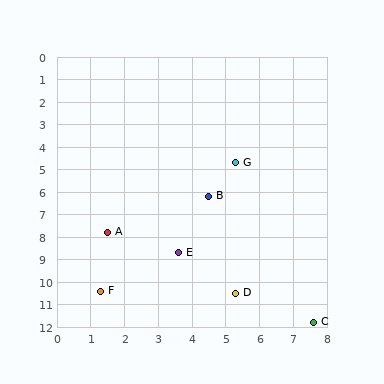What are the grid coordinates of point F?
Point F is at approximately (1.3, 10.4).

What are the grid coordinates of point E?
Point E is at approximately (3.6, 8.7).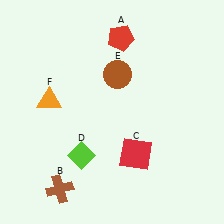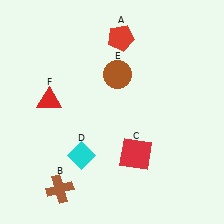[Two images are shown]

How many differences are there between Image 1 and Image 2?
There are 2 differences between the two images.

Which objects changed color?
D changed from lime to cyan. F changed from orange to red.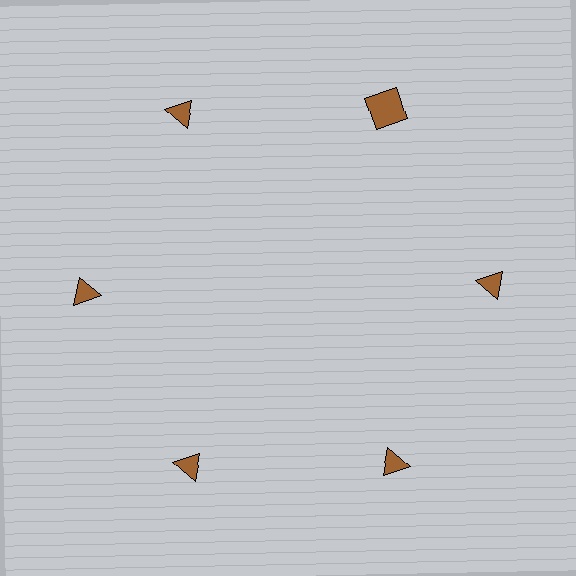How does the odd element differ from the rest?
It has a different shape: square instead of triangle.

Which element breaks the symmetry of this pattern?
The brown square at roughly the 1 o'clock position breaks the symmetry. All other shapes are brown triangles.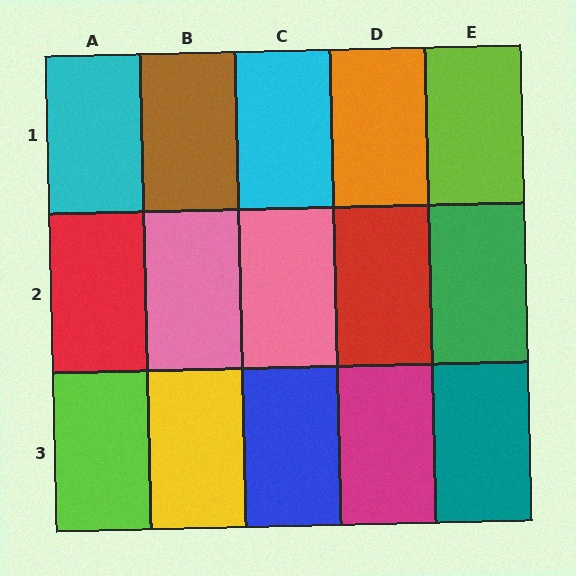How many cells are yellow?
1 cell is yellow.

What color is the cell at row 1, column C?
Cyan.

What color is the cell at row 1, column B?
Brown.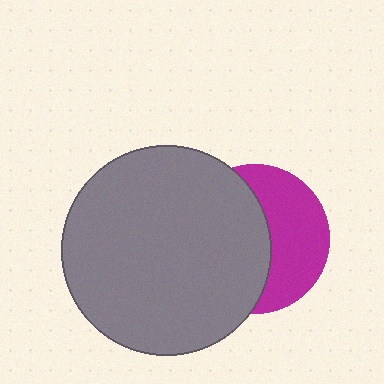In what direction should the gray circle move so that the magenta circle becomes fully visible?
The gray circle should move left. That is the shortest direction to clear the overlap and leave the magenta circle fully visible.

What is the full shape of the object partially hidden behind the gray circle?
The partially hidden object is a magenta circle.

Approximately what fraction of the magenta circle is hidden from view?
Roughly 56% of the magenta circle is hidden behind the gray circle.